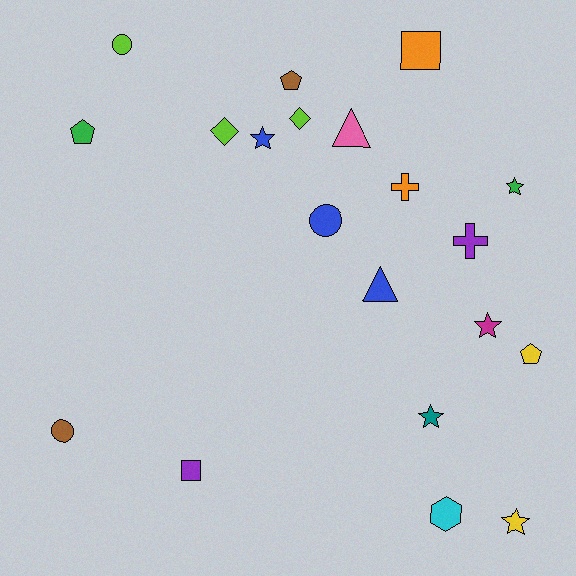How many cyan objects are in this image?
There is 1 cyan object.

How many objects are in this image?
There are 20 objects.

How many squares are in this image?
There are 2 squares.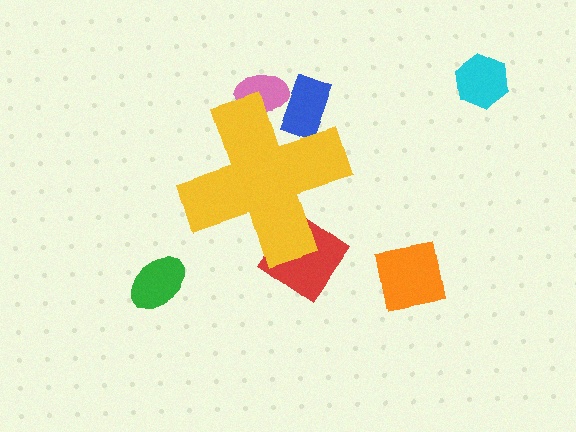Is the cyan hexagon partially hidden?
No, the cyan hexagon is fully visible.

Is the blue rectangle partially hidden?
Yes, the blue rectangle is partially hidden behind the yellow cross.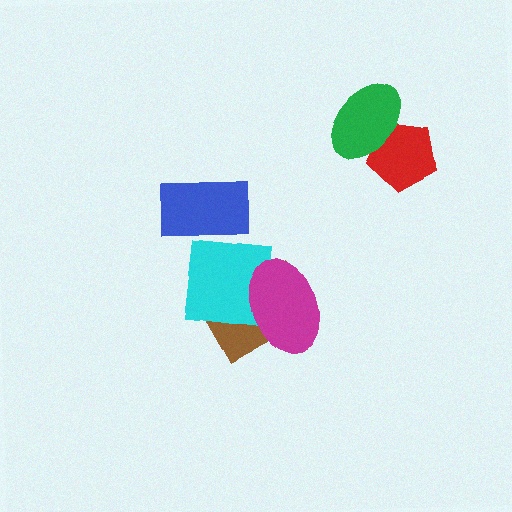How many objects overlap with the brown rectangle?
2 objects overlap with the brown rectangle.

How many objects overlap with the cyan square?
2 objects overlap with the cyan square.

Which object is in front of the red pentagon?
The green ellipse is in front of the red pentagon.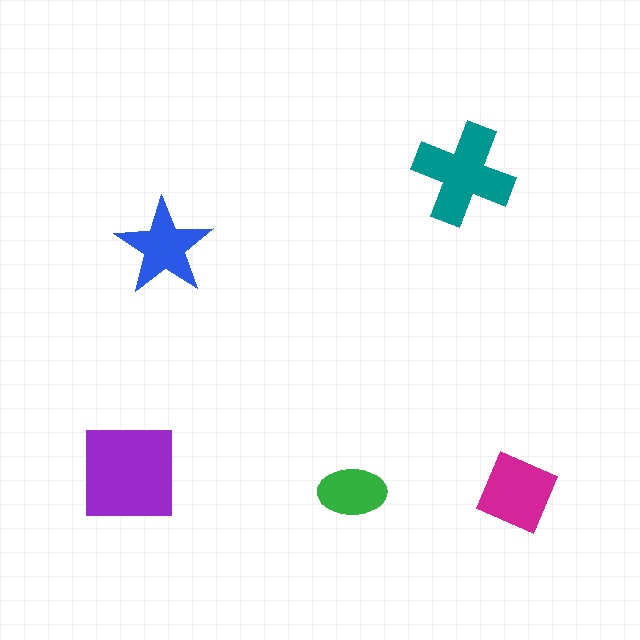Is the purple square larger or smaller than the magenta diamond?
Larger.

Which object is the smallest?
The green ellipse.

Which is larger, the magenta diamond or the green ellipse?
The magenta diamond.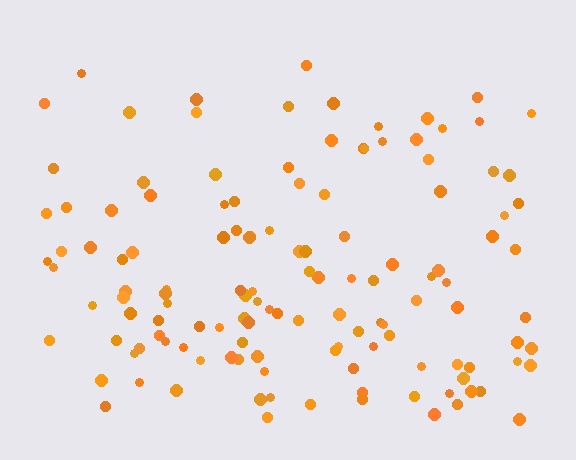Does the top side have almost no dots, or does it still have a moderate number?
Still a moderate number, just noticeably fewer than the bottom.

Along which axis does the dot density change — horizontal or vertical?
Vertical.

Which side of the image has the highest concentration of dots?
The bottom.